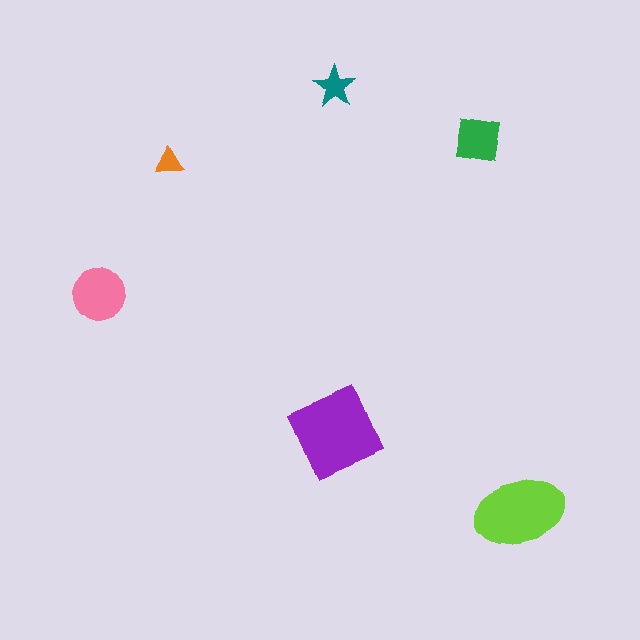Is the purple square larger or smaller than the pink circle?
Larger.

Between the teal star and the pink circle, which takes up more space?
The pink circle.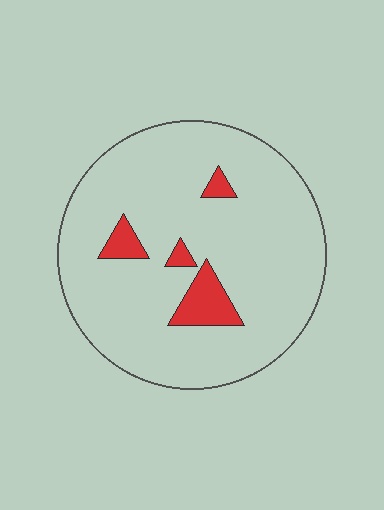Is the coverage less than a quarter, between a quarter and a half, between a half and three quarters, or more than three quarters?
Less than a quarter.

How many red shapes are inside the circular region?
4.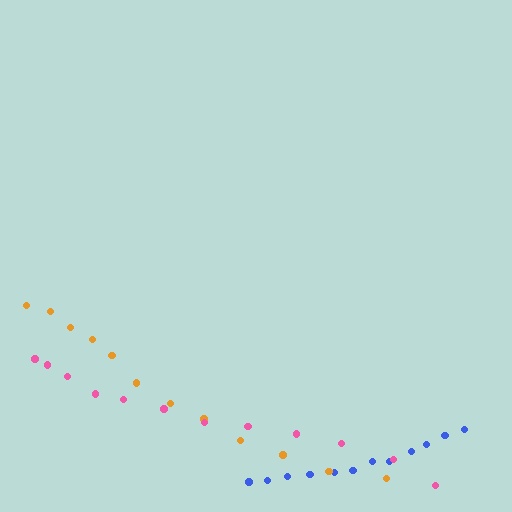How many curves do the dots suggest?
There are 3 distinct paths.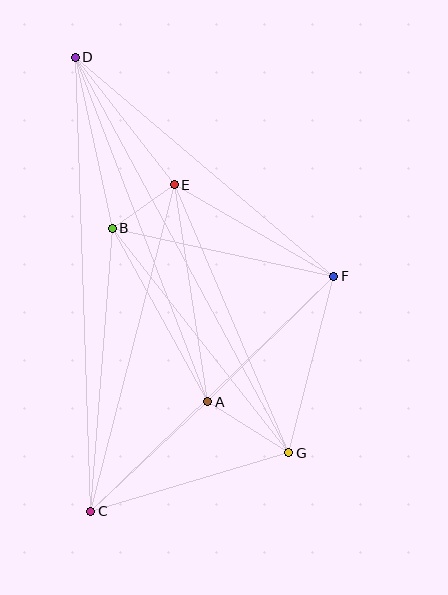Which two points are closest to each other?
Points B and E are closest to each other.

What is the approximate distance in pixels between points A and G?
The distance between A and G is approximately 96 pixels.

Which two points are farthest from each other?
Points C and D are farthest from each other.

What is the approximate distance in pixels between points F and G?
The distance between F and G is approximately 182 pixels.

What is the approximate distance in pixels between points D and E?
The distance between D and E is approximately 161 pixels.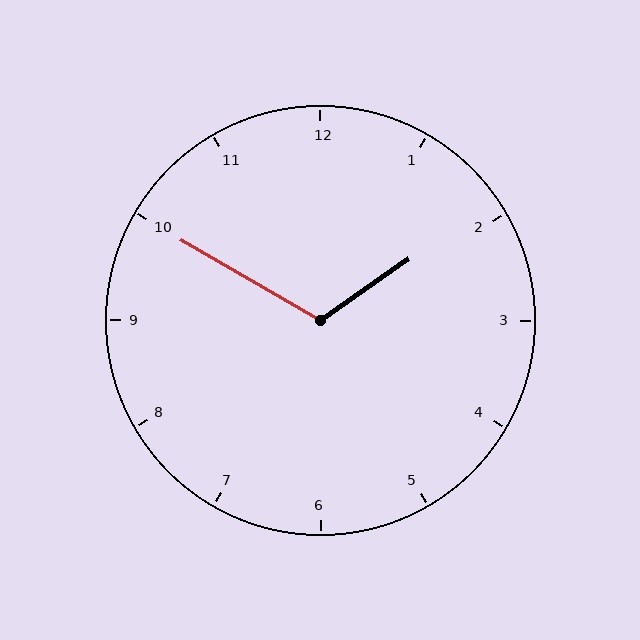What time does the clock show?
1:50.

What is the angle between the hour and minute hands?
Approximately 115 degrees.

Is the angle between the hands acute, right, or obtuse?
It is obtuse.